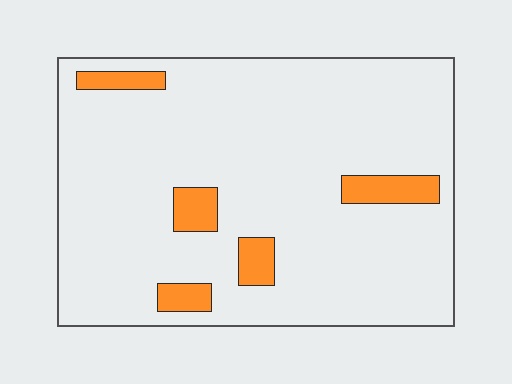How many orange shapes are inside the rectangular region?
5.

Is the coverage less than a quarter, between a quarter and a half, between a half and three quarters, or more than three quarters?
Less than a quarter.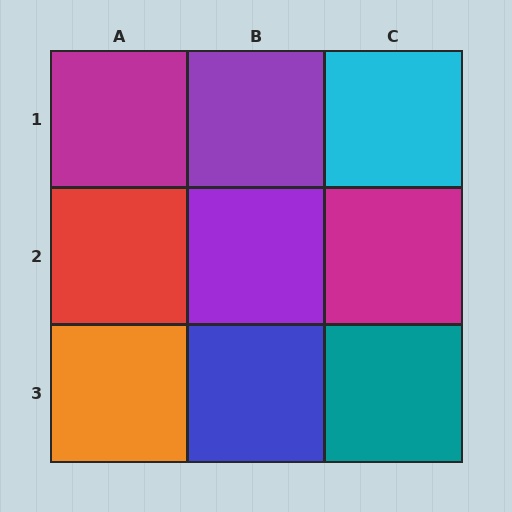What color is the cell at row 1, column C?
Cyan.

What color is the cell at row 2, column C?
Magenta.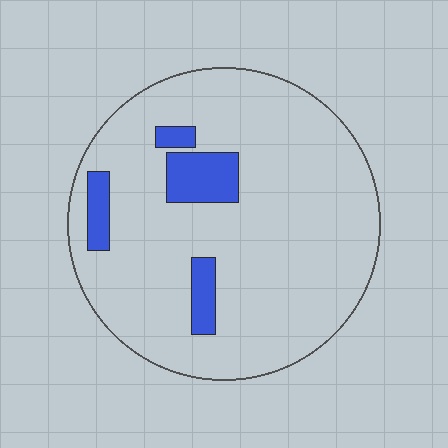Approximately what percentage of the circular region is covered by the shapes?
Approximately 10%.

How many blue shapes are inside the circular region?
4.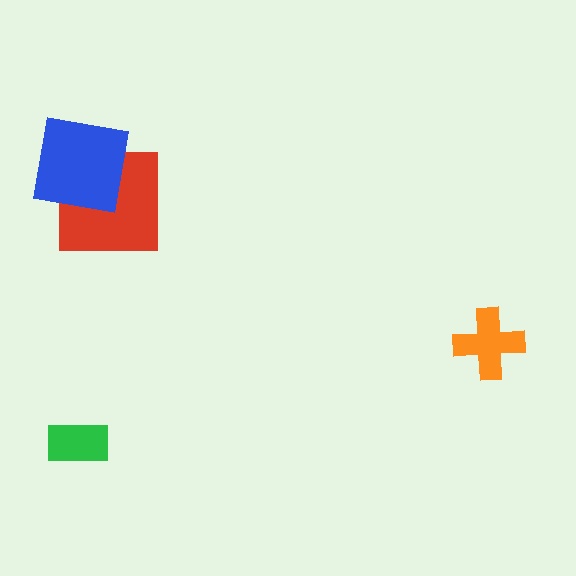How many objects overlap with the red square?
1 object overlaps with the red square.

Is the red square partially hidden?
Yes, it is partially covered by another shape.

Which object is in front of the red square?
The blue square is in front of the red square.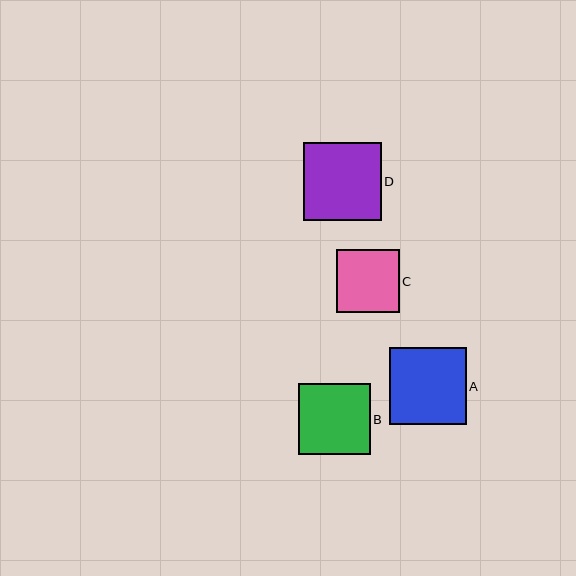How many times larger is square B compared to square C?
Square B is approximately 1.1 times the size of square C.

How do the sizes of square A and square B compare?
Square A and square B are approximately the same size.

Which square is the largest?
Square D is the largest with a size of approximately 78 pixels.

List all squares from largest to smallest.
From largest to smallest: D, A, B, C.